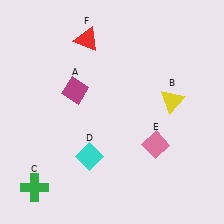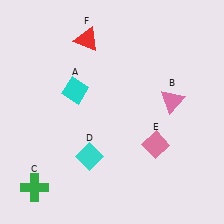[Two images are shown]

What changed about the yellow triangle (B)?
In Image 1, B is yellow. In Image 2, it changed to pink.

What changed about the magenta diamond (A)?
In Image 1, A is magenta. In Image 2, it changed to cyan.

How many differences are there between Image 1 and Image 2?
There are 2 differences between the two images.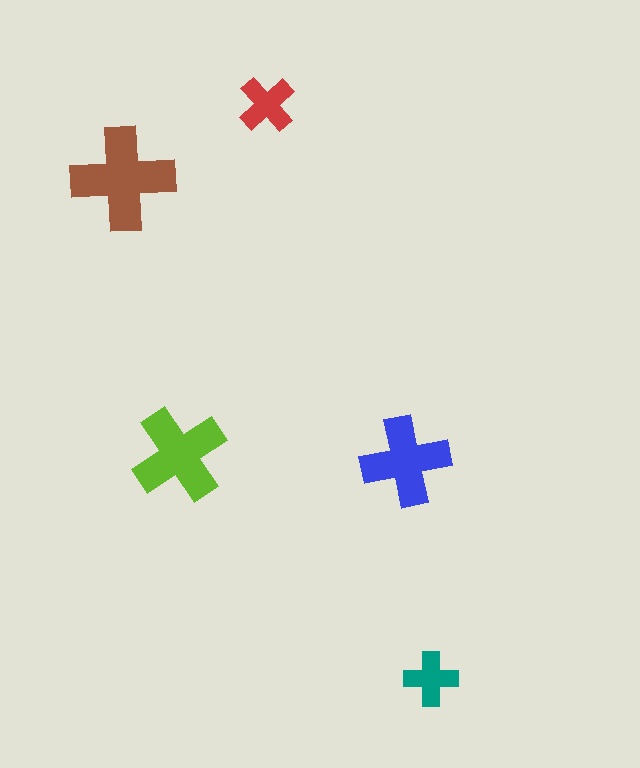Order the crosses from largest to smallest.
the brown one, the lime one, the blue one, the red one, the teal one.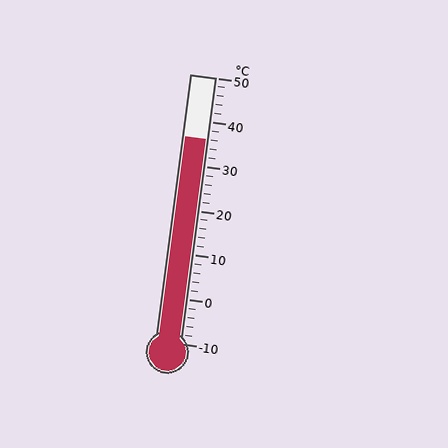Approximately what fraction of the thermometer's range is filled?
The thermometer is filled to approximately 75% of its range.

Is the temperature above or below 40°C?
The temperature is below 40°C.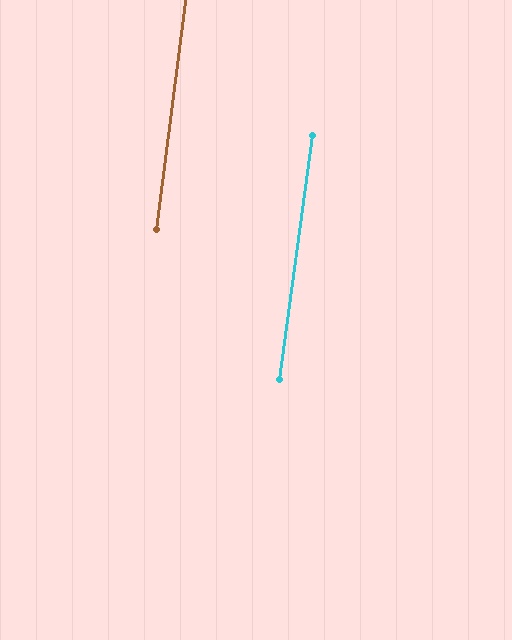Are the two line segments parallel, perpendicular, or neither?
Parallel — their directions differ by only 0.6°.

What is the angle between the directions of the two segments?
Approximately 1 degree.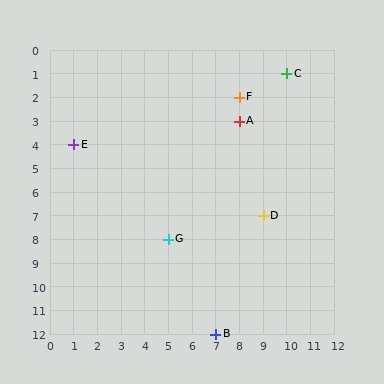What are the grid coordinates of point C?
Point C is at grid coordinates (10, 1).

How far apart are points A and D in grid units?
Points A and D are 1 column and 4 rows apart (about 4.1 grid units diagonally).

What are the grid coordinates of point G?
Point G is at grid coordinates (5, 8).